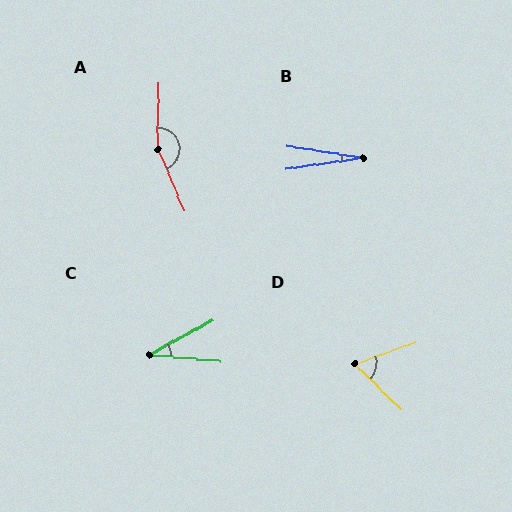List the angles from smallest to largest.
B (17°), C (34°), D (65°), A (156°).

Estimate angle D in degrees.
Approximately 65 degrees.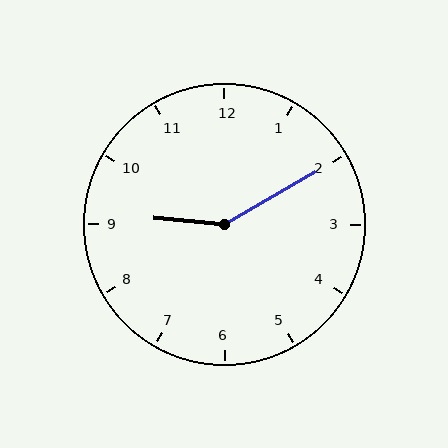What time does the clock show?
9:10.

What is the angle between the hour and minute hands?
Approximately 145 degrees.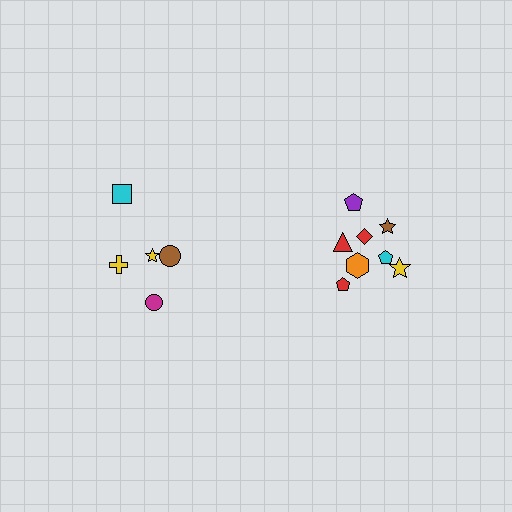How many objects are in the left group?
There are 5 objects.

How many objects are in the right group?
There are 8 objects.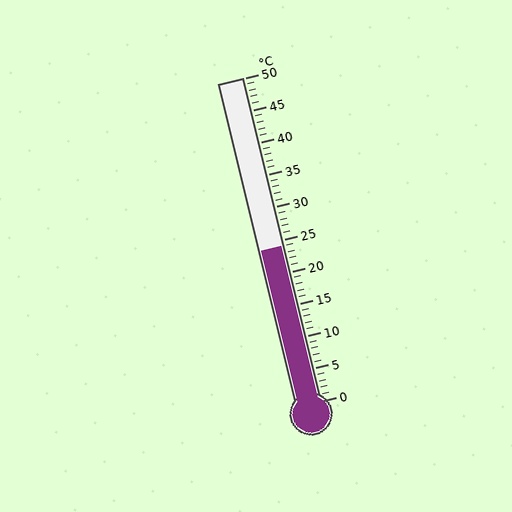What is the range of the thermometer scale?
The thermometer scale ranges from 0°C to 50°C.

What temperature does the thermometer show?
The thermometer shows approximately 24°C.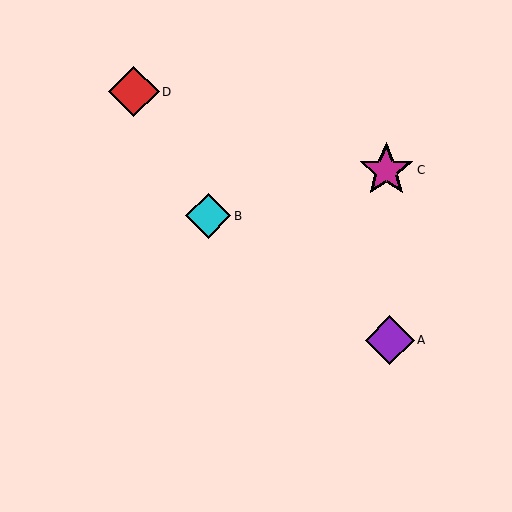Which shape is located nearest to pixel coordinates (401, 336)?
The purple diamond (labeled A) at (390, 340) is nearest to that location.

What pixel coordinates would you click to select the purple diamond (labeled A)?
Click at (390, 340) to select the purple diamond A.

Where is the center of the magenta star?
The center of the magenta star is at (386, 170).